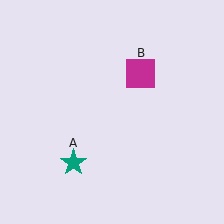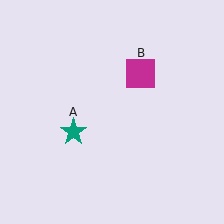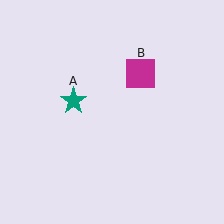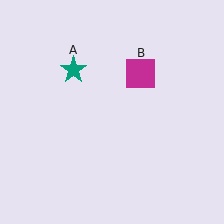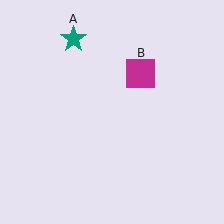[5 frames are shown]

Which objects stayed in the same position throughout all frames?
Magenta square (object B) remained stationary.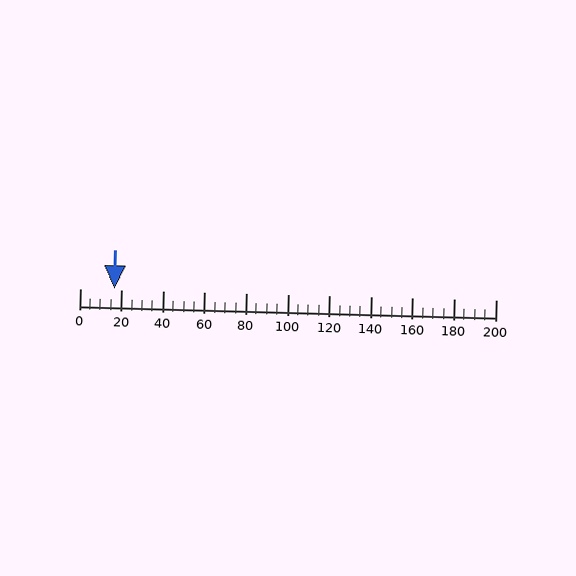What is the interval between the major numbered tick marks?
The major tick marks are spaced 20 units apart.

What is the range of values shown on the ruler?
The ruler shows values from 0 to 200.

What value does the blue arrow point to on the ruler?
The blue arrow points to approximately 16.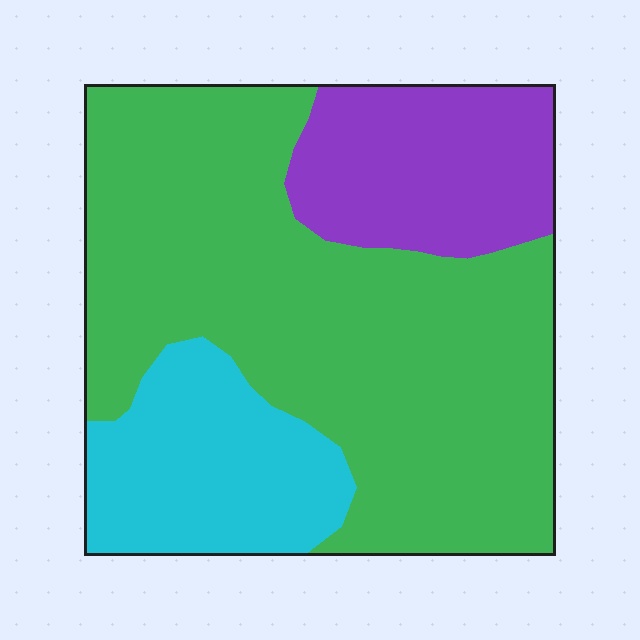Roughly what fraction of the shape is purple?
Purple covers about 20% of the shape.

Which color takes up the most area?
Green, at roughly 60%.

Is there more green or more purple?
Green.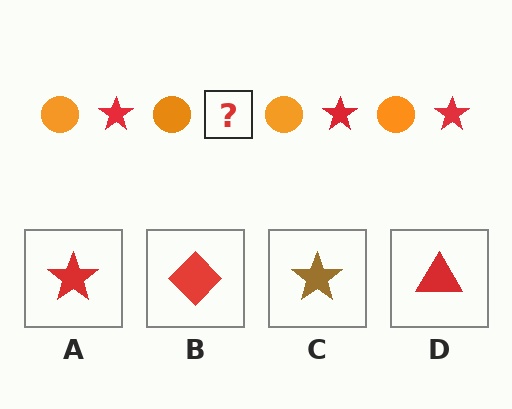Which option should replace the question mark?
Option A.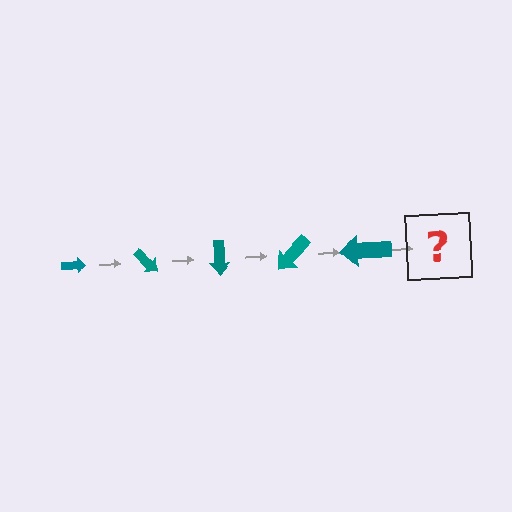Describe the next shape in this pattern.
It should be an arrow, larger than the previous one and rotated 225 degrees from the start.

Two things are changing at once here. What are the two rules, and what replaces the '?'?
The two rules are that the arrow grows larger each step and it rotates 45 degrees each step. The '?' should be an arrow, larger than the previous one and rotated 225 degrees from the start.